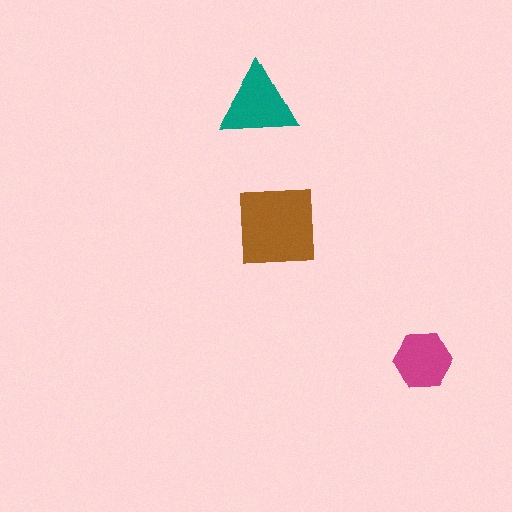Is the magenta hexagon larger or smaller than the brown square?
Smaller.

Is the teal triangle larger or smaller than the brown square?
Smaller.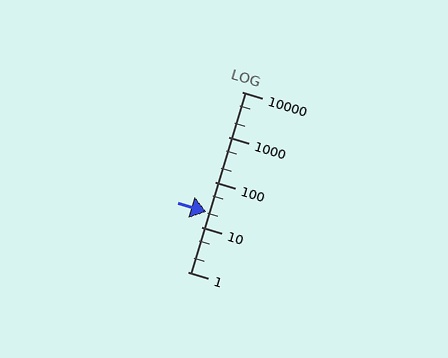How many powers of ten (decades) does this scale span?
The scale spans 4 decades, from 1 to 10000.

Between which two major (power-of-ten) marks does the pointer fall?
The pointer is between 10 and 100.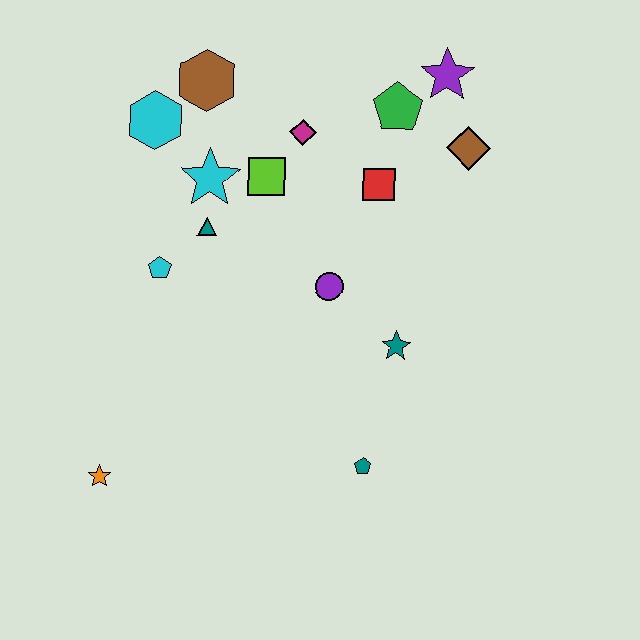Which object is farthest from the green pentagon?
The orange star is farthest from the green pentagon.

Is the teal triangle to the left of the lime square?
Yes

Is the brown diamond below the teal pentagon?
No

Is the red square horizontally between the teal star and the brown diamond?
No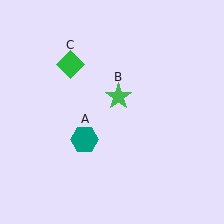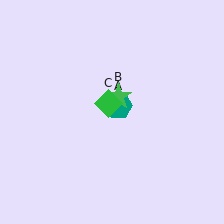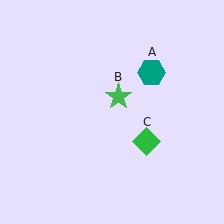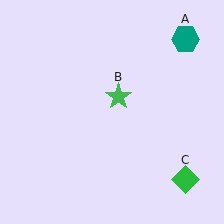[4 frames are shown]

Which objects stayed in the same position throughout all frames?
Green star (object B) remained stationary.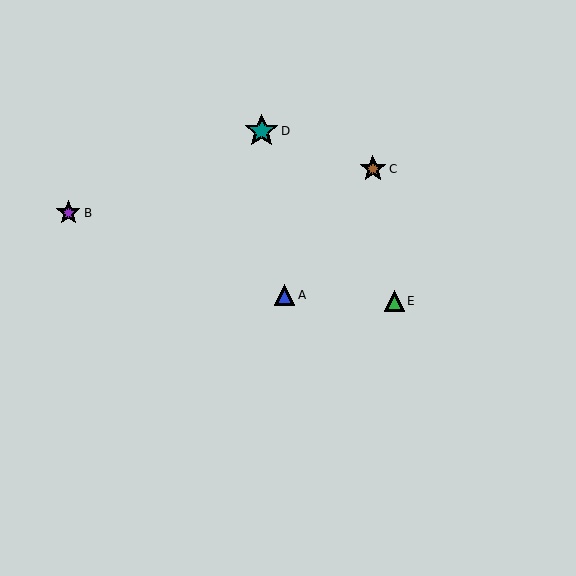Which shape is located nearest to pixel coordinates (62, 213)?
The purple star (labeled B) at (68, 213) is nearest to that location.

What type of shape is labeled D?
Shape D is a teal star.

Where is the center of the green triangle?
The center of the green triangle is at (394, 301).